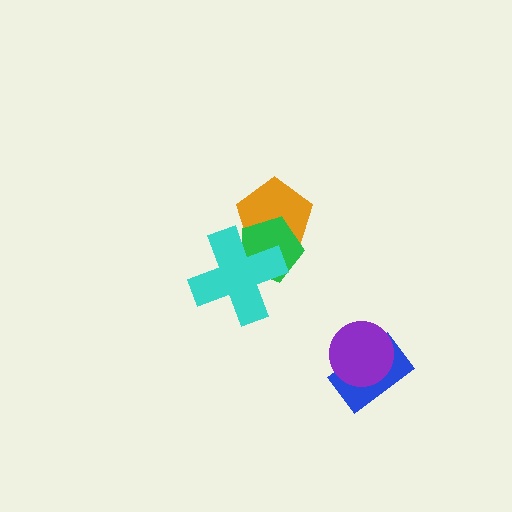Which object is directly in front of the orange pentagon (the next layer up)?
The green pentagon is directly in front of the orange pentagon.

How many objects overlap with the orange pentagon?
2 objects overlap with the orange pentagon.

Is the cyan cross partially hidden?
No, no other shape covers it.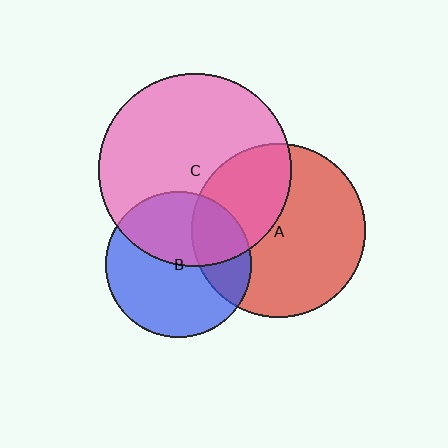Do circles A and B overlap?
Yes.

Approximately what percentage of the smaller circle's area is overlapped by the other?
Approximately 25%.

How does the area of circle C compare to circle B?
Approximately 1.7 times.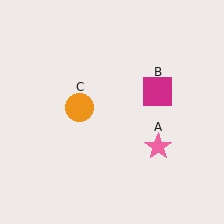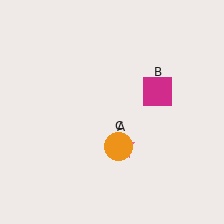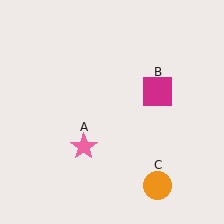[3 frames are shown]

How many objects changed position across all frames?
2 objects changed position: pink star (object A), orange circle (object C).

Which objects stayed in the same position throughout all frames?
Magenta square (object B) remained stationary.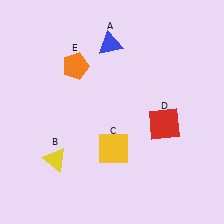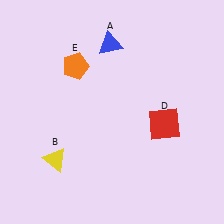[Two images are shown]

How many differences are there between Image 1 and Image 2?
There is 1 difference between the two images.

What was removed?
The yellow square (C) was removed in Image 2.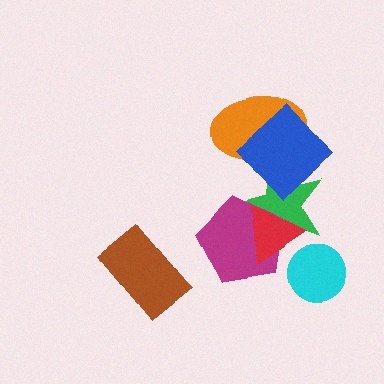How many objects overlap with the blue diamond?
2 objects overlap with the blue diamond.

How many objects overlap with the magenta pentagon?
2 objects overlap with the magenta pentagon.